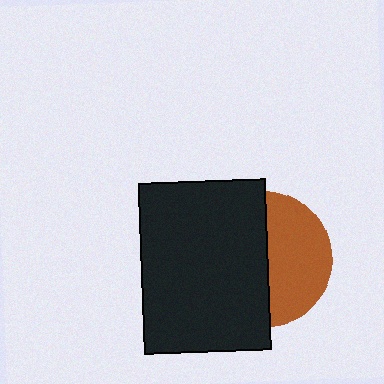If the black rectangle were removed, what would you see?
You would see the complete brown circle.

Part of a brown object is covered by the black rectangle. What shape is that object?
It is a circle.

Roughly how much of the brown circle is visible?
About half of it is visible (roughly 47%).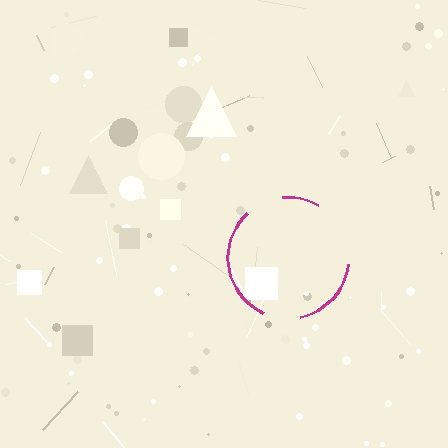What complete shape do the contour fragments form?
The contour fragments form a circle.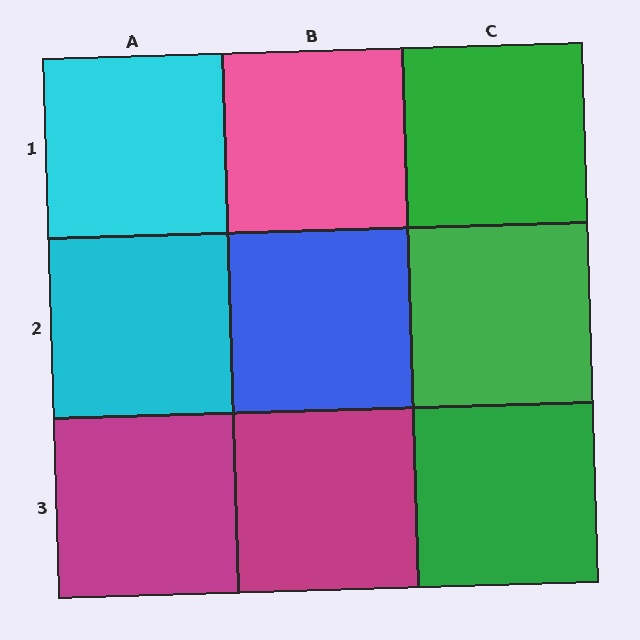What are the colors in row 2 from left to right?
Cyan, blue, green.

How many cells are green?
3 cells are green.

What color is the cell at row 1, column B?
Pink.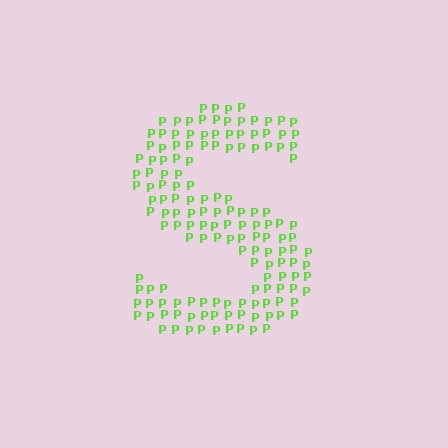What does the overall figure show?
The overall figure shows the letter S.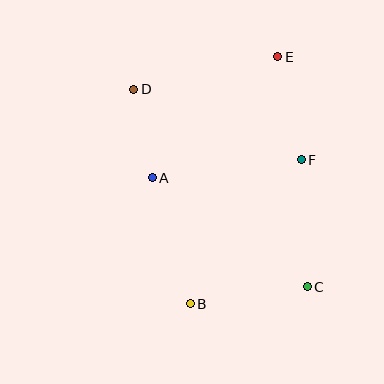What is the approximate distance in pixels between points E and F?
The distance between E and F is approximately 106 pixels.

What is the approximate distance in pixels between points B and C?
The distance between B and C is approximately 118 pixels.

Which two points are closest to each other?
Points A and D are closest to each other.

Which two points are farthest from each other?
Points C and D are farthest from each other.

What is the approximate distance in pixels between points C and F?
The distance between C and F is approximately 127 pixels.